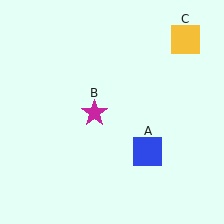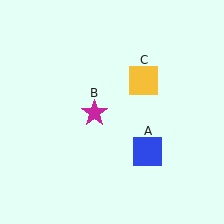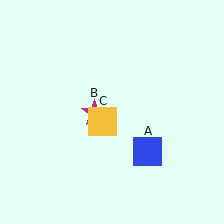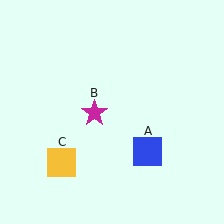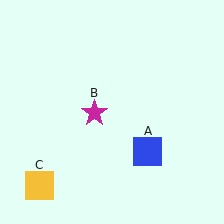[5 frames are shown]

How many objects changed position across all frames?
1 object changed position: yellow square (object C).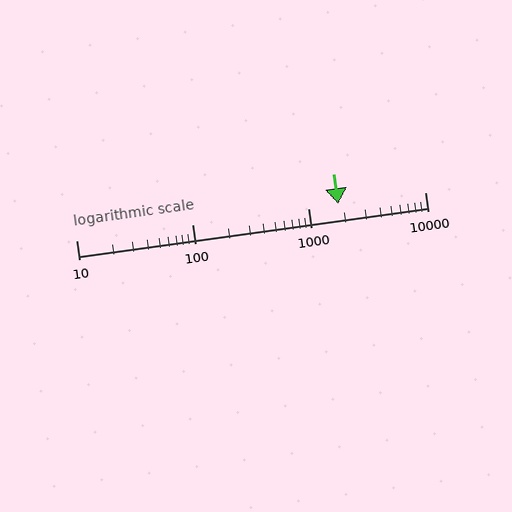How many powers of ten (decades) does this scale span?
The scale spans 3 decades, from 10 to 10000.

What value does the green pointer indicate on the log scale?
The pointer indicates approximately 1800.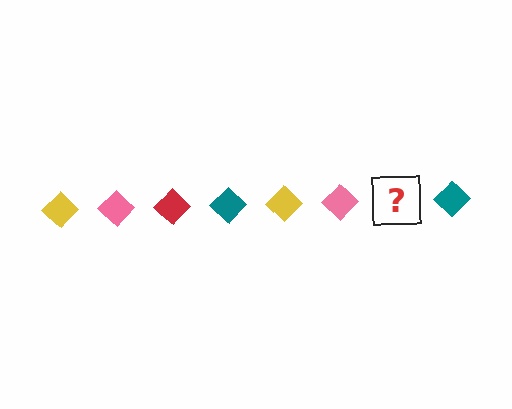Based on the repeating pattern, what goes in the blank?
The blank should be a red diamond.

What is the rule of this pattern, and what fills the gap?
The rule is that the pattern cycles through yellow, pink, red, teal diamonds. The gap should be filled with a red diamond.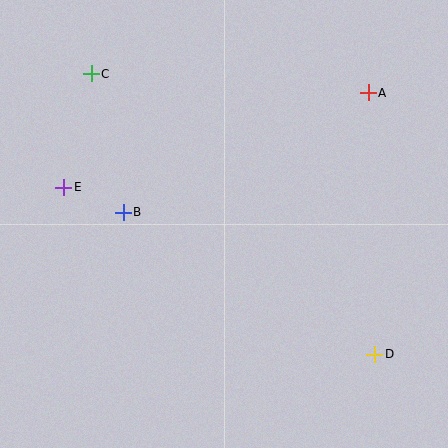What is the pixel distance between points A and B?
The distance between A and B is 273 pixels.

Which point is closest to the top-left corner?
Point C is closest to the top-left corner.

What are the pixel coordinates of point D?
Point D is at (375, 354).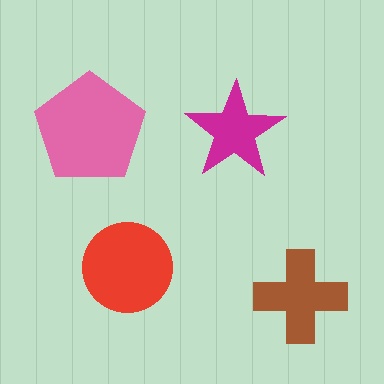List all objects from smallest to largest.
The magenta star, the brown cross, the red circle, the pink pentagon.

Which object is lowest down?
The brown cross is bottommost.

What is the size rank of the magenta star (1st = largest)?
4th.